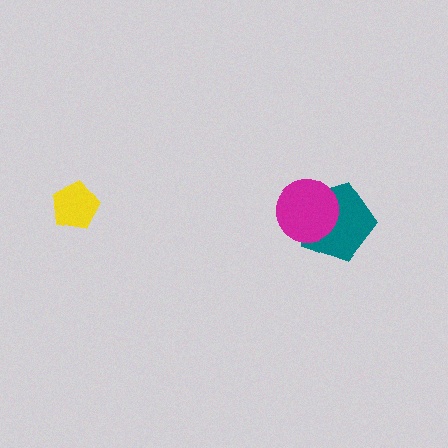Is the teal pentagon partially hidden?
Yes, it is partially covered by another shape.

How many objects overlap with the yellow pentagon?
0 objects overlap with the yellow pentagon.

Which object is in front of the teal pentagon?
The magenta circle is in front of the teal pentagon.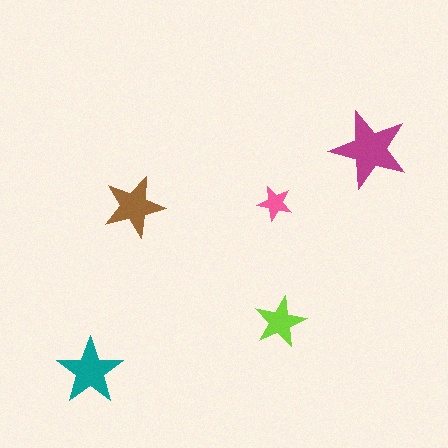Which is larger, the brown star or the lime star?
The brown one.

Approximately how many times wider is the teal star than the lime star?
About 1.5 times wider.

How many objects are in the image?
There are 5 objects in the image.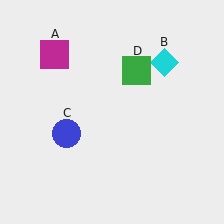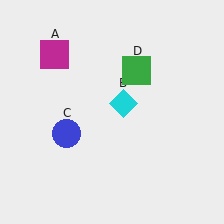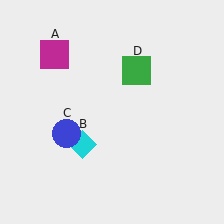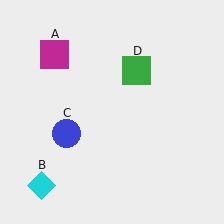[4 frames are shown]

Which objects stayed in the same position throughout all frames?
Magenta square (object A) and blue circle (object C) and green square (object D) remained stationary.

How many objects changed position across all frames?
1 object changed position: cyan diamond (object B).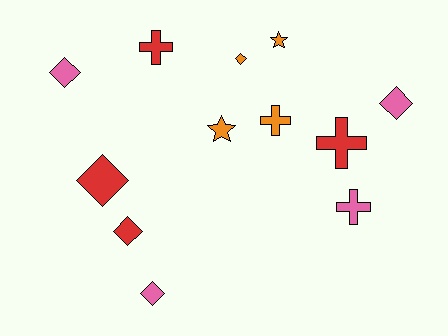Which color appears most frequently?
Red, with 4 objects.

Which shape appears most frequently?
Diamond, with 6 objects.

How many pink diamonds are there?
There are 3 pink diamonds.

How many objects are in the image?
There are 12 objects.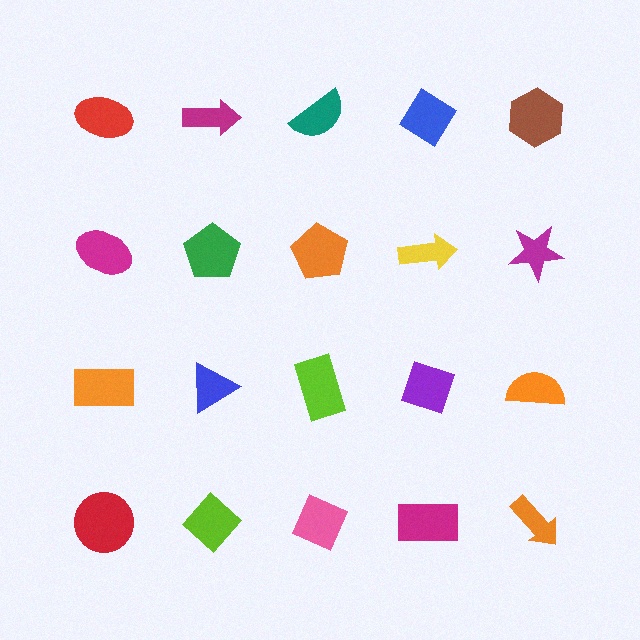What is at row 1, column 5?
A brown hexagon.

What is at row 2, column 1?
A magenta ellipse.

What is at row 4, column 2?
A lime diamond.